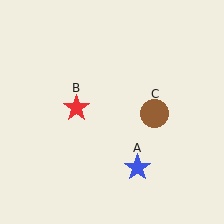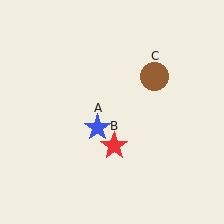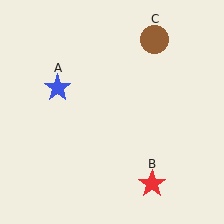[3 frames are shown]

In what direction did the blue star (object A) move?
The blue star (object A) moved up and to the left.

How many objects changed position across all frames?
3 objects changed position: blue star (object A), red star (object B), brown circle (object C).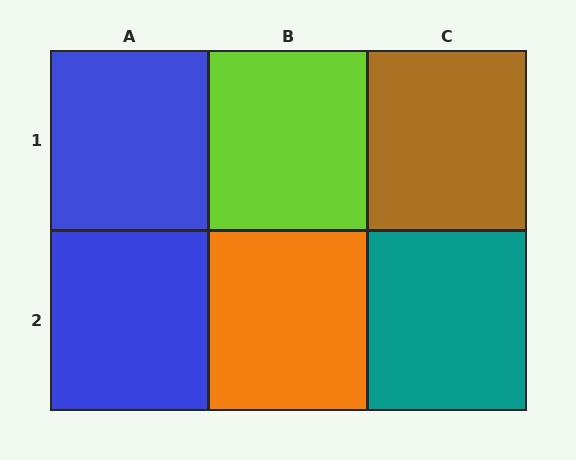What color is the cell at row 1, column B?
Lime.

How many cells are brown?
1 cell is brown.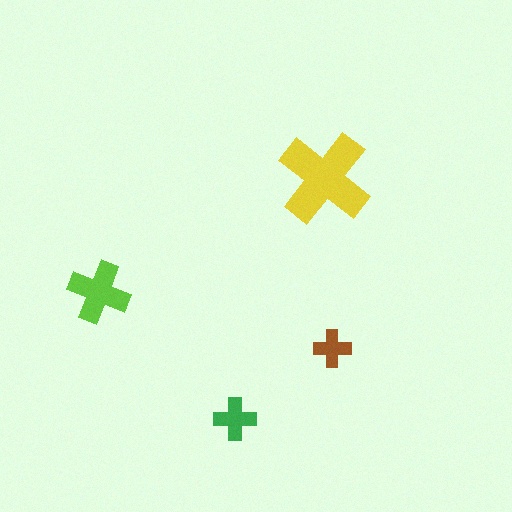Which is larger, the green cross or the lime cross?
The lime one.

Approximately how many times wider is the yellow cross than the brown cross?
About 2.5 times wider.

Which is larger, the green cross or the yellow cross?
The yellow one.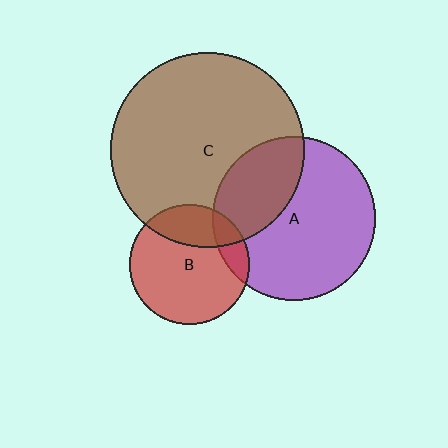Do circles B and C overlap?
Yes.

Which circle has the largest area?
Circle C (brown).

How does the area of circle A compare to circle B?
Approximately 1.9 times.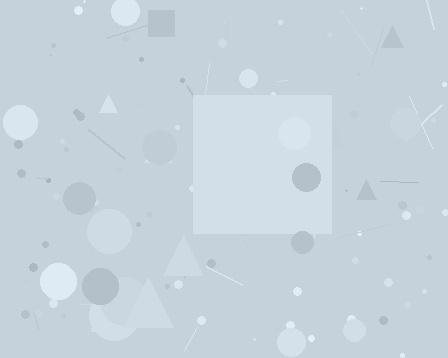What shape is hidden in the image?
A square is hidden in the image.